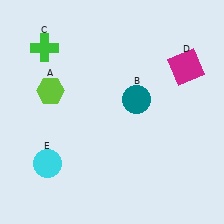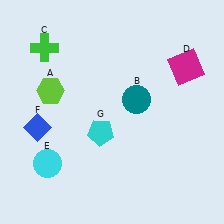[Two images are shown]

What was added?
A blue diamond (F), a cyan pentagon (G) were added in Image 2.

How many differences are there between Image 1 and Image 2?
There are 2 differences between the two images.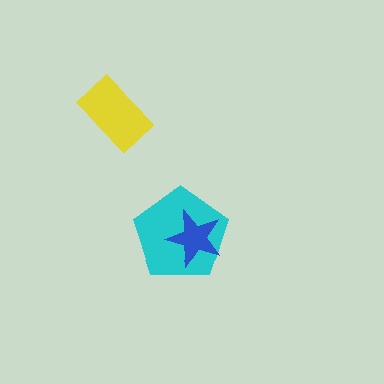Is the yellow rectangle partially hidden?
No, no other shape covers it.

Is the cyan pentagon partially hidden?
Yes, it is partially covered by another shape.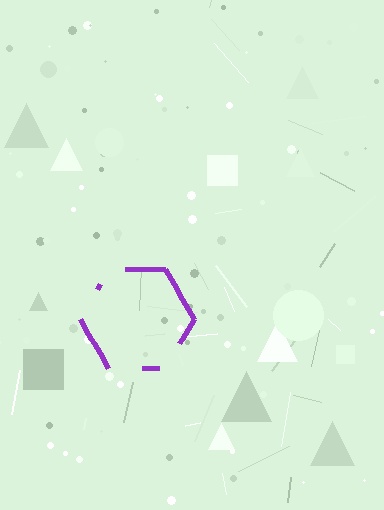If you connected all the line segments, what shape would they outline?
They would outline a hexagon.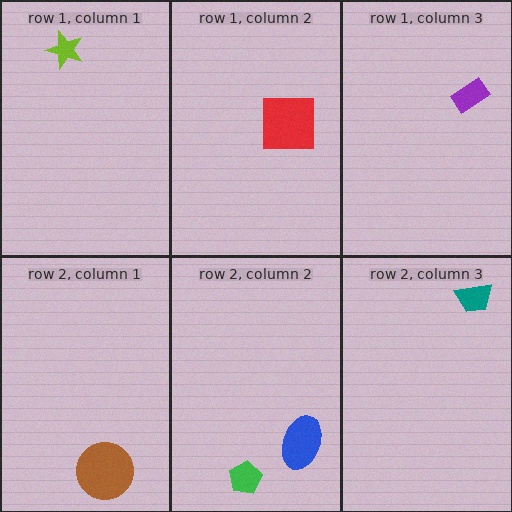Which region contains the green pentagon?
The row 2, column 2 region.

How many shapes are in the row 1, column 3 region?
1.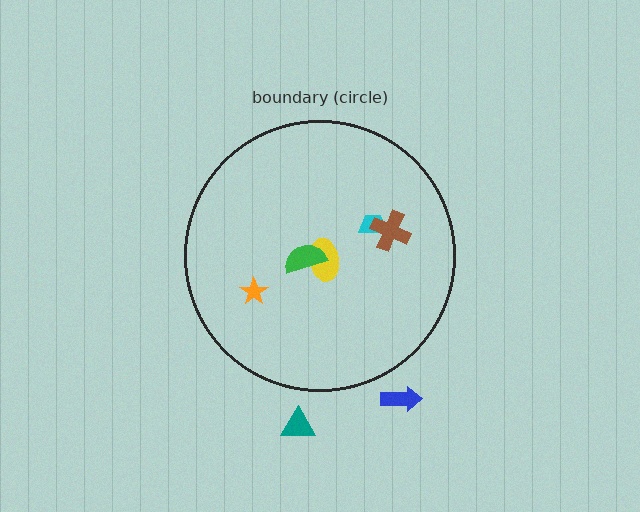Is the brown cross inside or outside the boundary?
Inside.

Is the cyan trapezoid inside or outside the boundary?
Inside.